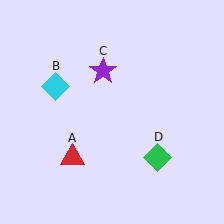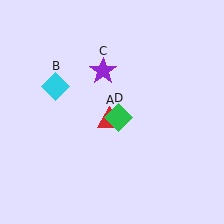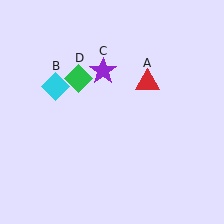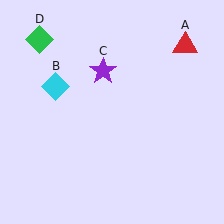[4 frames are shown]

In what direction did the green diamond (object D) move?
The green diamond (object D) moved up and to the left.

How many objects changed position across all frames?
2 objects changed position: red triangle (object A), green diamond (object D).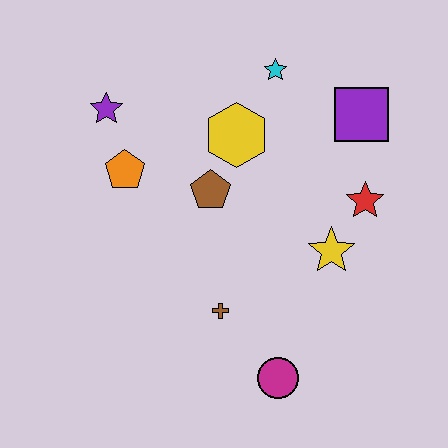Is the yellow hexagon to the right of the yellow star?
No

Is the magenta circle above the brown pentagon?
No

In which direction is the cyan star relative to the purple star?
The cyan star is to the right of the purple star.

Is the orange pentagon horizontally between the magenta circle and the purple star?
Yes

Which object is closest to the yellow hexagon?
The brown pentagon is closest to the yellow hexagon.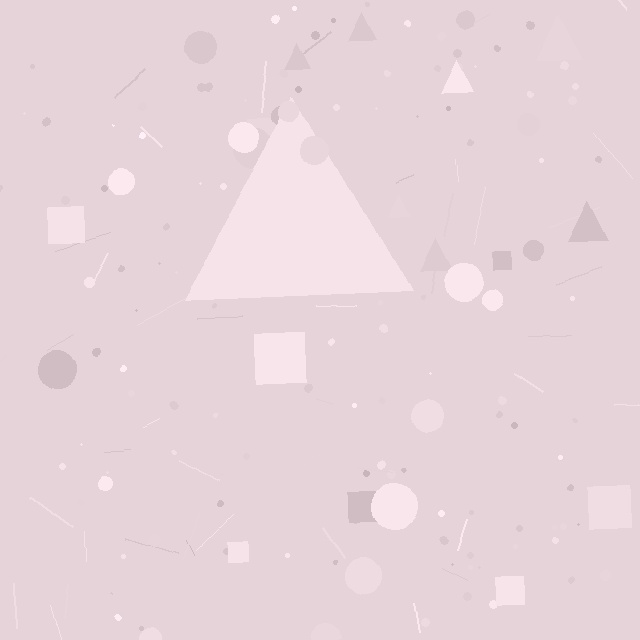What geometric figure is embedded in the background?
A triangle is embedded in the background.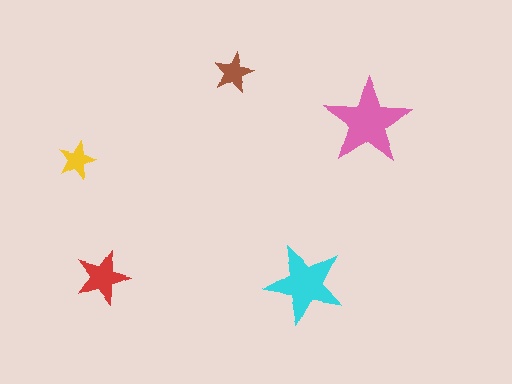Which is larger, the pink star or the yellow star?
The pink one.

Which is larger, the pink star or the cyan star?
The pink one.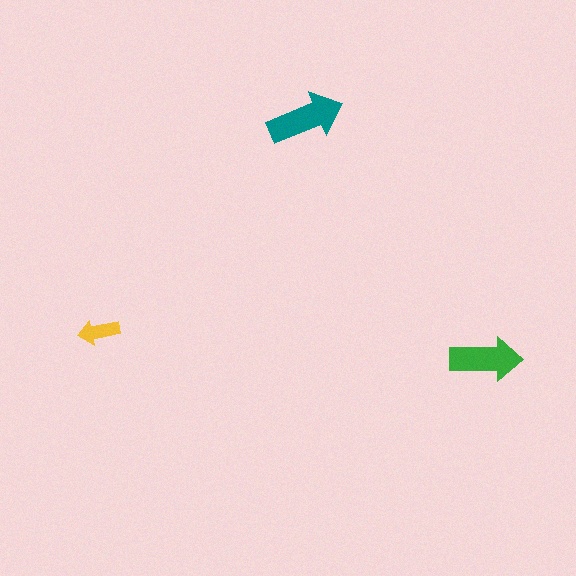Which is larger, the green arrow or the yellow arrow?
The green one.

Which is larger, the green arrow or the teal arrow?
The teal one.